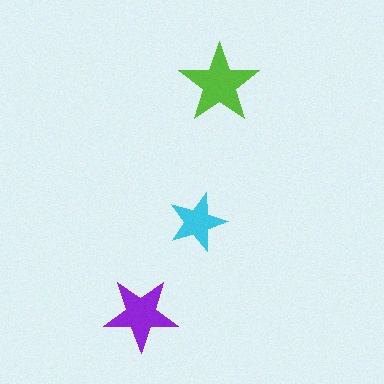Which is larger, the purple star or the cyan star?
The purple one.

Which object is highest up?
The lime star is topmost.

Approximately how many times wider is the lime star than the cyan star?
About 1.5 times wider.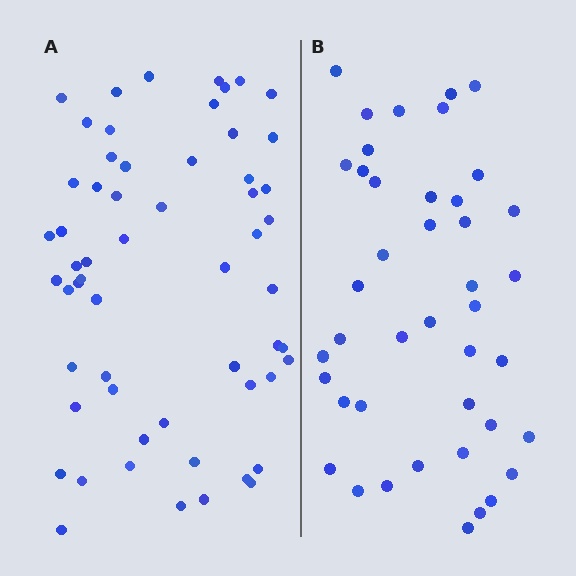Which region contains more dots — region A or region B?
Region A (the left region) has more dots.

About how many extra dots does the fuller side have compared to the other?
Region A has approximately 15 more dots than region B.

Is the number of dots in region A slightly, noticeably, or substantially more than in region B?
Region A has noticeably more, but not dramatically so. The ratio is roughly 1.4 to 1.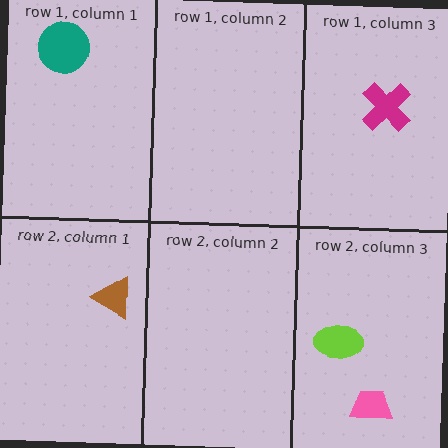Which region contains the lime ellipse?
The row 2, column 3 region.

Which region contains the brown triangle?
The row 2, column 1 region.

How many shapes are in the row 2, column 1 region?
1.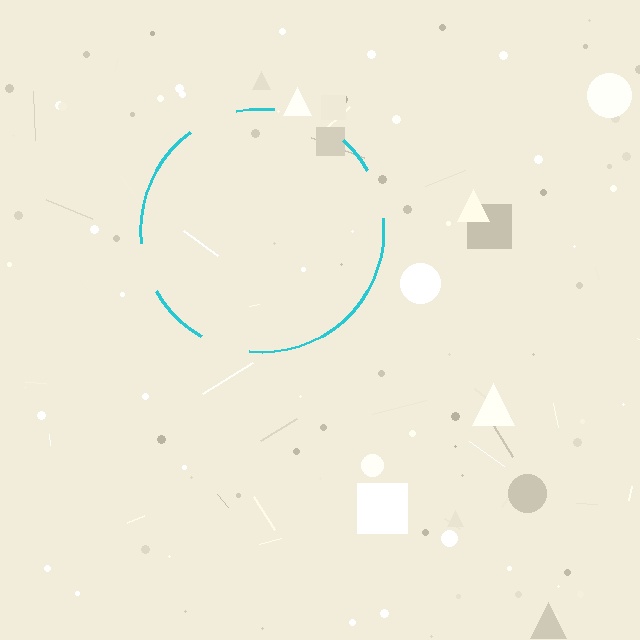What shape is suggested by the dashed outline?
The dashed outline suggests a circle.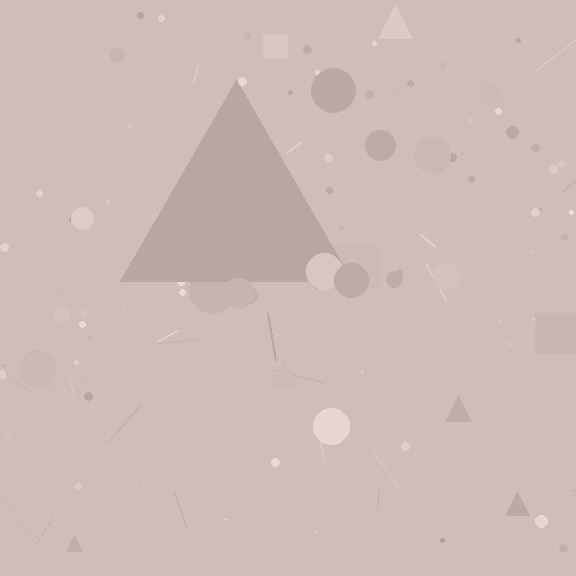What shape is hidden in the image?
A triangle is hidden in the image.